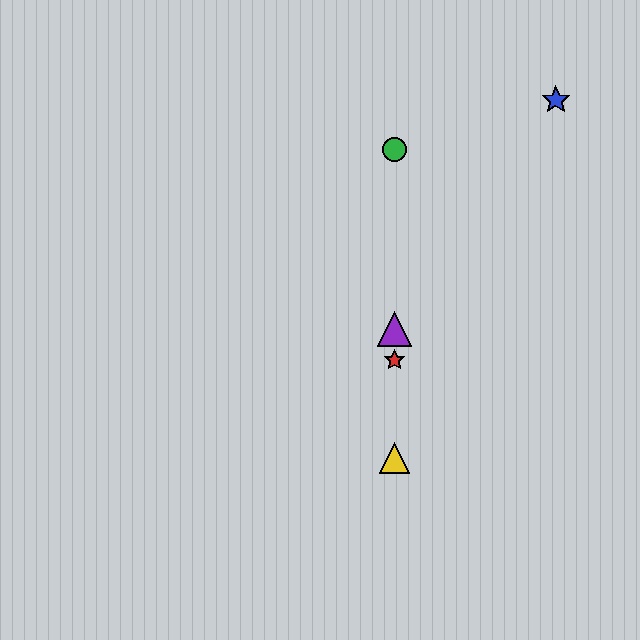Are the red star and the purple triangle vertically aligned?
Yes, both are at x≈394.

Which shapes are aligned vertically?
The red star, the green circle, the yellow triangle, the purple triangle are aligned vertically.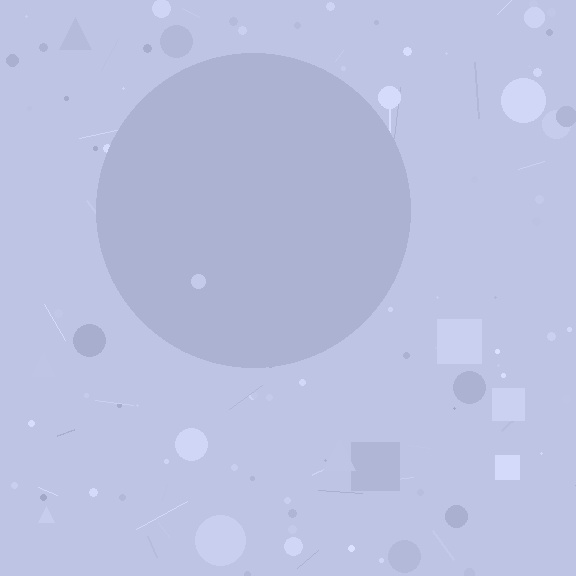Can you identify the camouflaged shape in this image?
The camouflaged shape is a circle.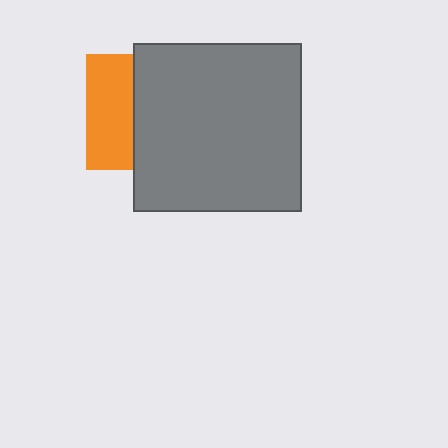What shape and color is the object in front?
The object in front is a gray square.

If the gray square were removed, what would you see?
You would see the complete orange square.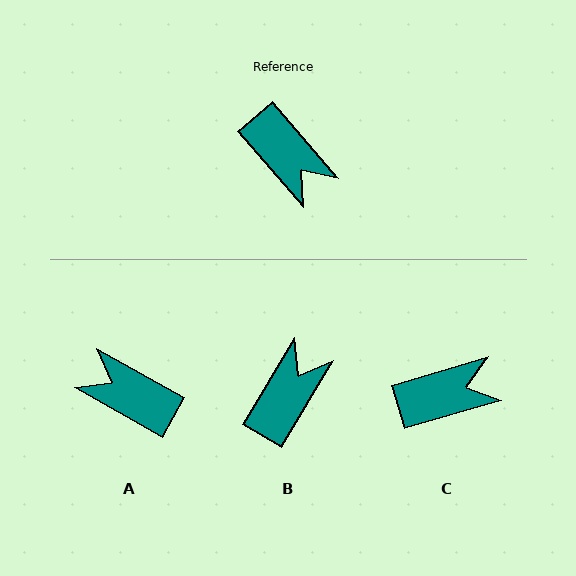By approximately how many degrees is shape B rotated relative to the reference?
Approximately 109 degrees counter-clockwise.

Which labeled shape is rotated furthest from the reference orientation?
A, about 160 degrees away.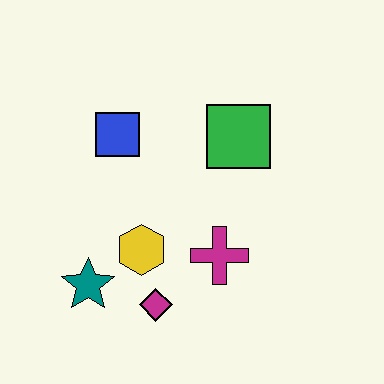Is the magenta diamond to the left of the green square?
Yes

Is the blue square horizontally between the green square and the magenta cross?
No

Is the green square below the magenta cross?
No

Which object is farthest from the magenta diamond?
The green square is farthest from the magenta diamond.